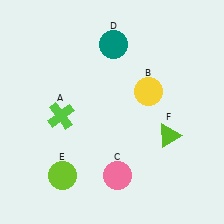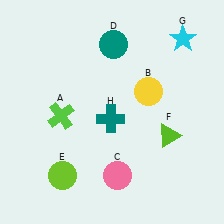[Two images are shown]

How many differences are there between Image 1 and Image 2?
There are 2 differences between the two images.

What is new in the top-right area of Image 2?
A cyan star (G) was added in the top-right area of Image 2.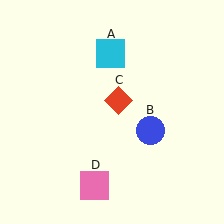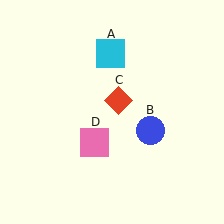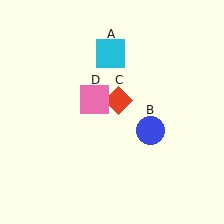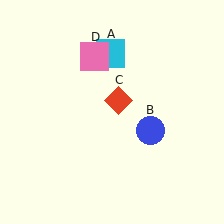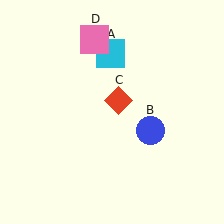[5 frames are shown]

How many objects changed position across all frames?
1 object changed position: pink square (object D).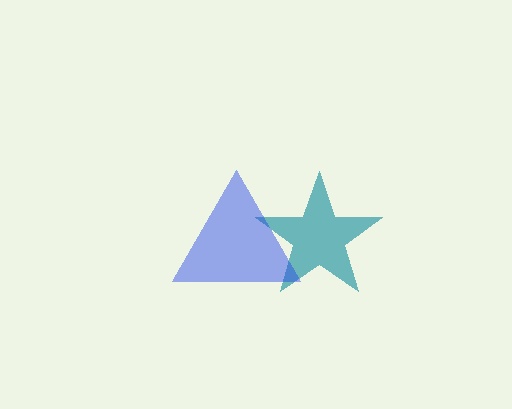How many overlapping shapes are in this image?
There are 2 overlapping shapes in the image.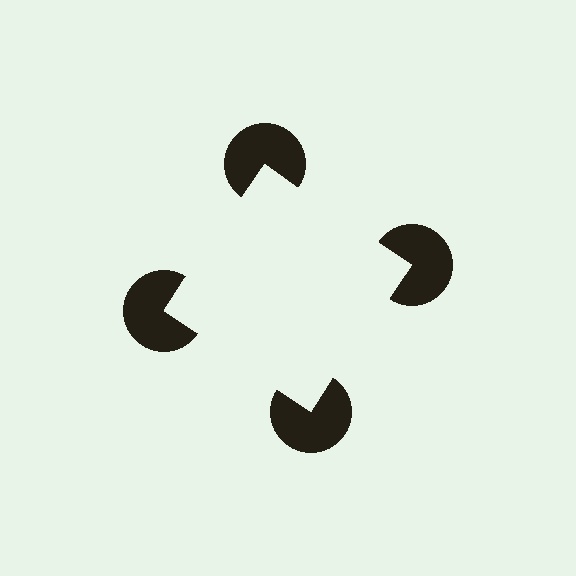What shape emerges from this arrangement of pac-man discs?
An illusory square — its edges are inferred from the aligned wedge cuts in the pac-man discs, not physically drawn.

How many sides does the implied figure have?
4 sides.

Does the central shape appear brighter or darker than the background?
It typically appears slightly brighter than the background, even though no actual brightness change is drawn.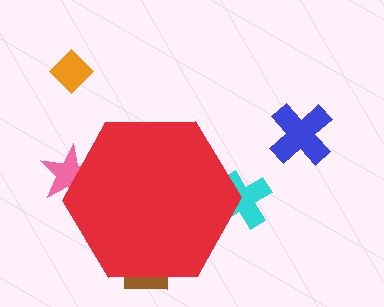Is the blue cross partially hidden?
No, the blue cross is fully visible.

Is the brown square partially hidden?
Yes, the brown square is partially hidden behind the red hexagon.